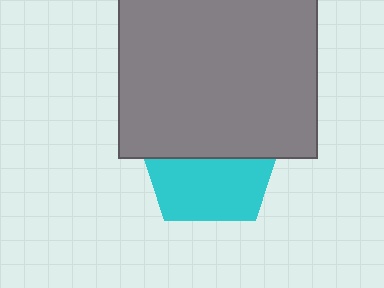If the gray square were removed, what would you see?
You would see the complete cyan pentagon.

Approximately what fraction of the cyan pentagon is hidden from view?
Roughly 52% of the cyan pentagon is hidden behind the gray square.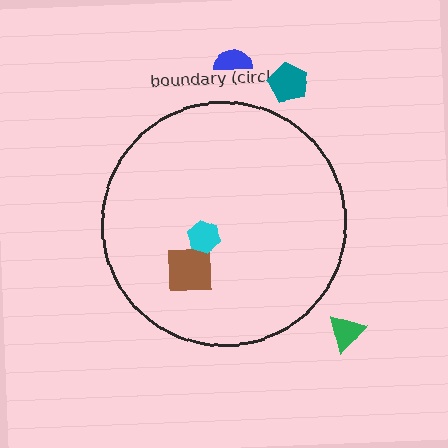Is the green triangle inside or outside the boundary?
Outside.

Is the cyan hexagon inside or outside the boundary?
Inside.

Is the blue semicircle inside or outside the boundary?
Outside.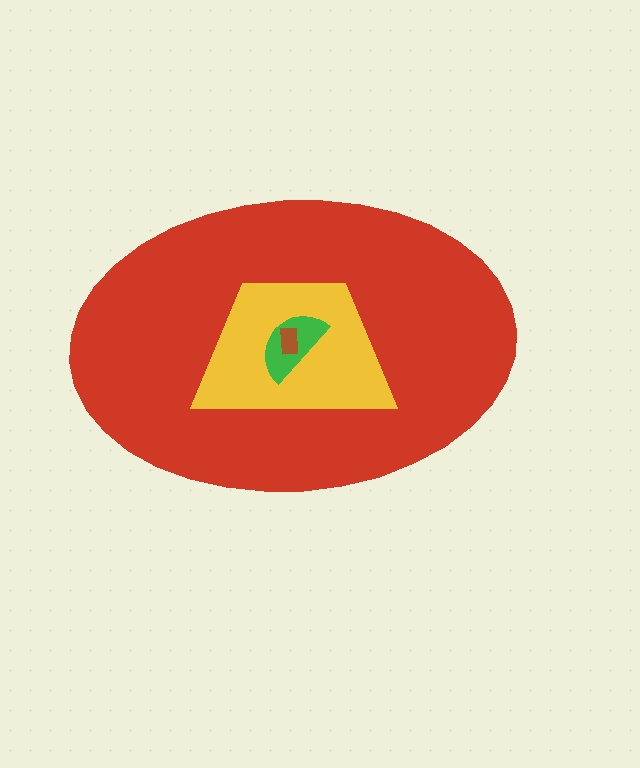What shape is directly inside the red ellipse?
The yellow trapezoid.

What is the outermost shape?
The red ellipse.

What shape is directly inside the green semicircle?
The brown rectangle.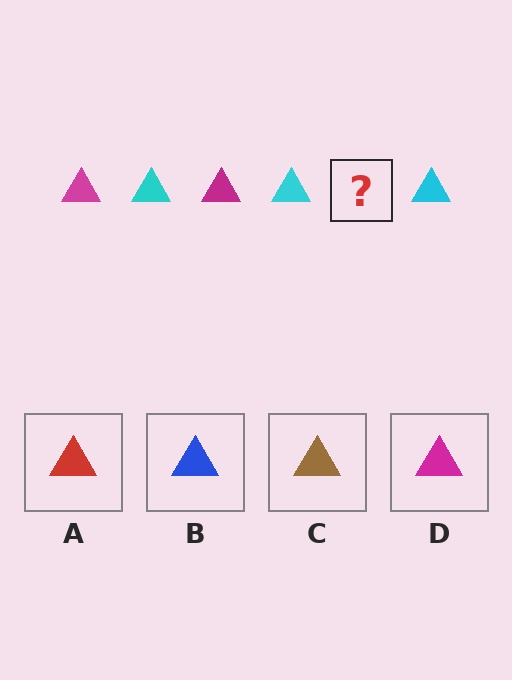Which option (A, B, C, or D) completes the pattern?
D.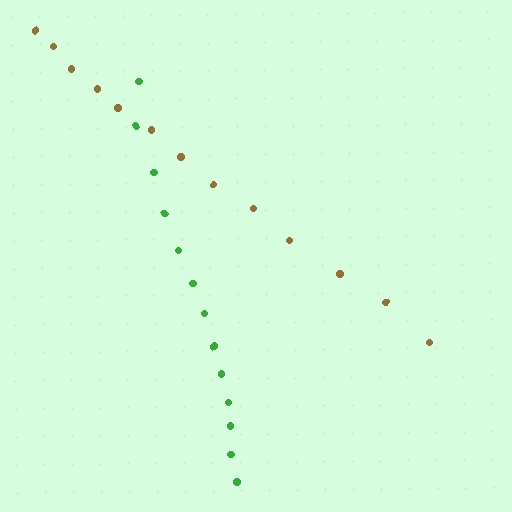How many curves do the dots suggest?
There are 2 distinct paths.